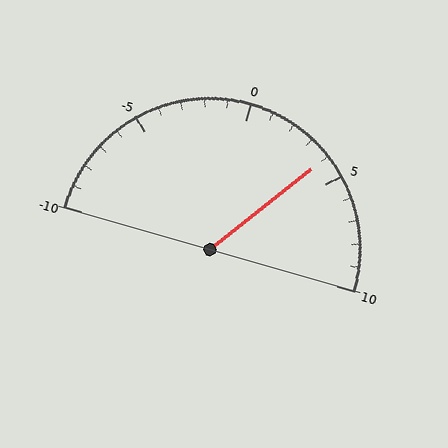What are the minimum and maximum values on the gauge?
The gauge ranges from -10 to 10.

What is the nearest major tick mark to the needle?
The nearest major tick mark is 5.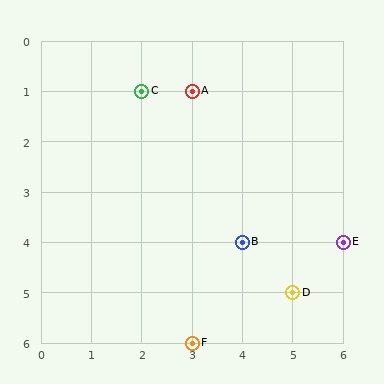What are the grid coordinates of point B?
Point B is at grid coordinates (4, 4).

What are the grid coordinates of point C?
Point C is at grid coordinates (2, 1).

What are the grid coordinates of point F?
Point F is at grid coordinates (3, 6).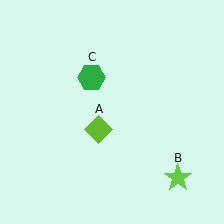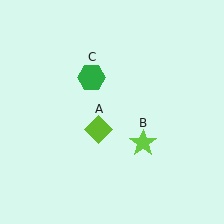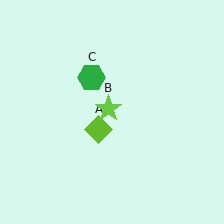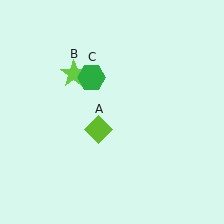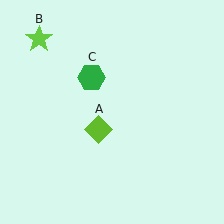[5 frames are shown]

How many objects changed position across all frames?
1 object changed position: lime star (object B).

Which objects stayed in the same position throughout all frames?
Lime diamond (object A) and green hexagon (object C) remained stationary.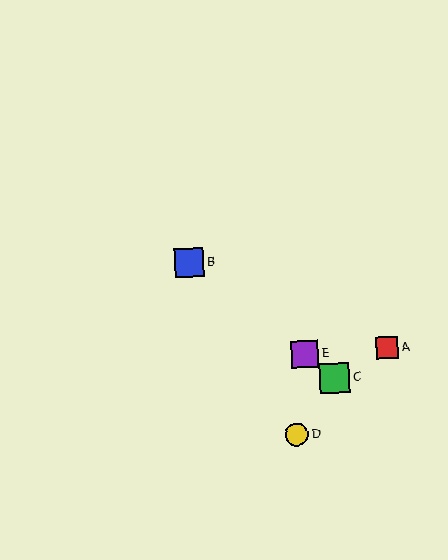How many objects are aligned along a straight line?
3 objects (B, C, E) are aligned along a straight line.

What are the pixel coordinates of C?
Object C is at (335, 378).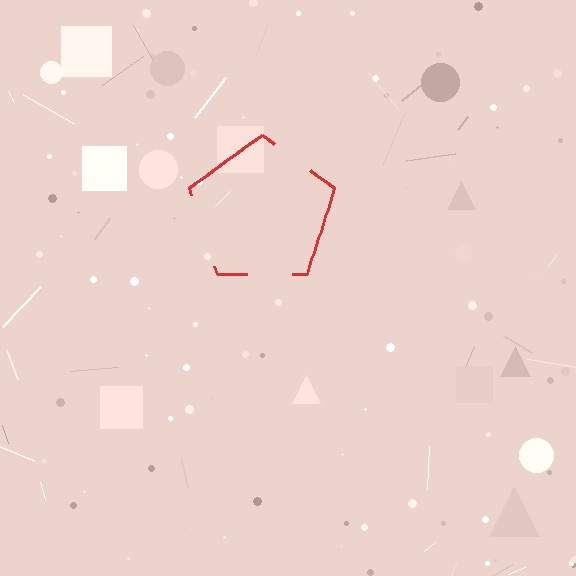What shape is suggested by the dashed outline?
The dashed outline suggests a pentagon.